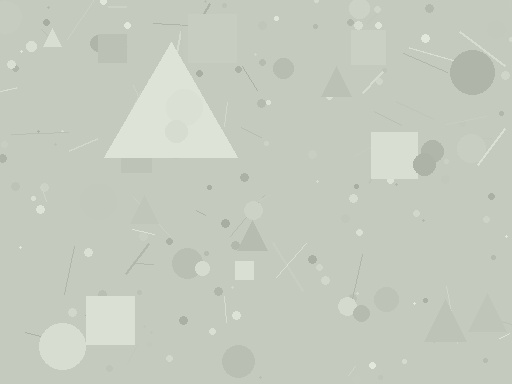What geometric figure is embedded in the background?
A triangle is embedded in the background.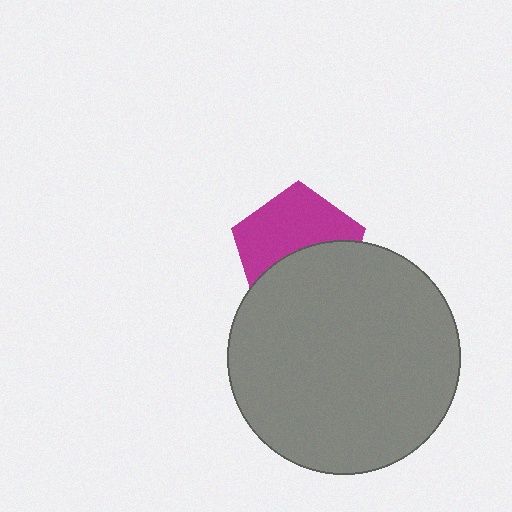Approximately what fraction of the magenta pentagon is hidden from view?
Roughly 47% of the magenta pentagon is hidden behind the gray circle.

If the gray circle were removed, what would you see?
You would see the complete magenta pentagon.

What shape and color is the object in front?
The object in front is a gray circle.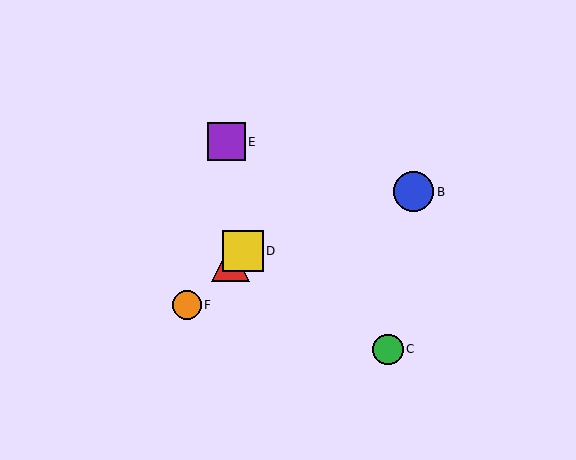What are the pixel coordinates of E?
Object E is at (226, 142).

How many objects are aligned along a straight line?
3 objects (A, D, F) are aligned along a straight line.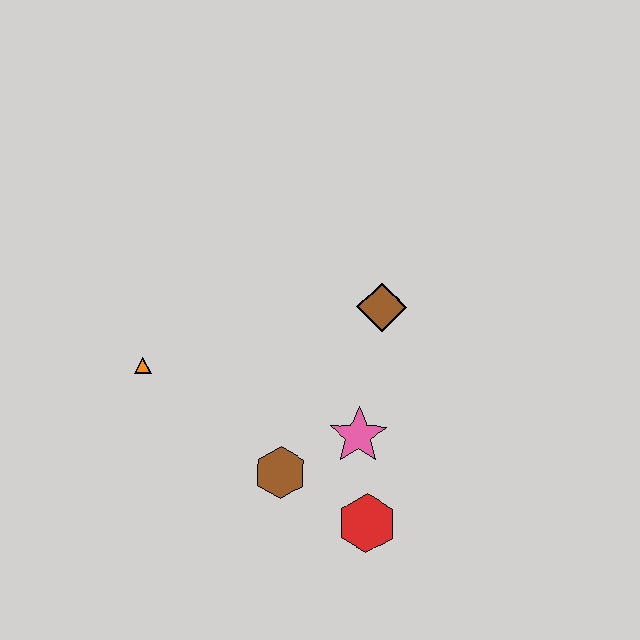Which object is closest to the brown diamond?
The pink star is closest to the brown diamond.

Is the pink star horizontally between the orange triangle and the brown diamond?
Yes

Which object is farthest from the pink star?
The orange triangle is farthest from the pink star.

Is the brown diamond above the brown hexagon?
Yes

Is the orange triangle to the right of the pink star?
No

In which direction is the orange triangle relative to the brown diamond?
The orange triangle is to the left of the brown diamond.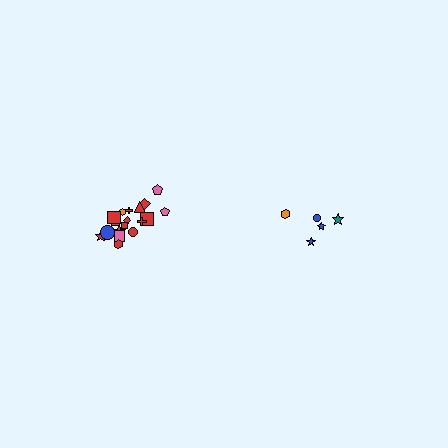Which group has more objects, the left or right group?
The left group.